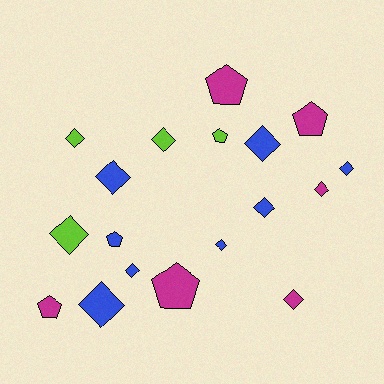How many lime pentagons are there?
There is 1 lime pentagon.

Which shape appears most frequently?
Diamond, with 12 objects.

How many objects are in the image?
There are 18 objects.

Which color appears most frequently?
Blue, with 8 objects.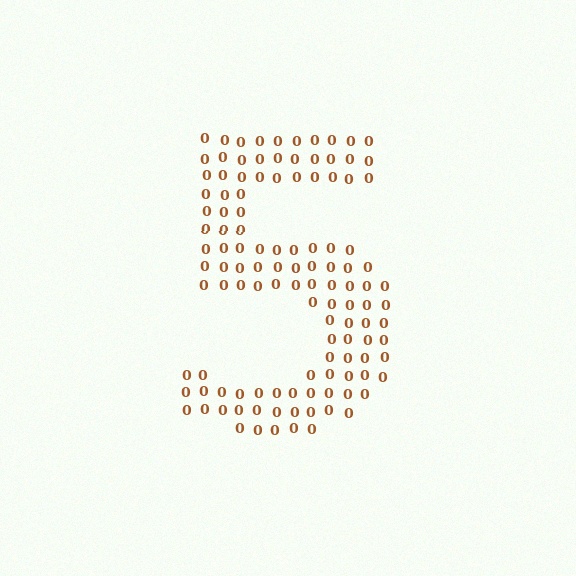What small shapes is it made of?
It is made of small digit 0's.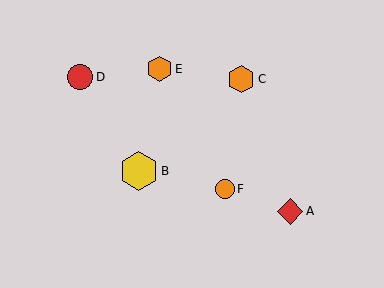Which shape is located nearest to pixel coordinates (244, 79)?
The orange hexagon (labeled C) at (241, 79) is nearest to that location.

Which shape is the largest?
The yellow hexagon (labeled B) is the largest.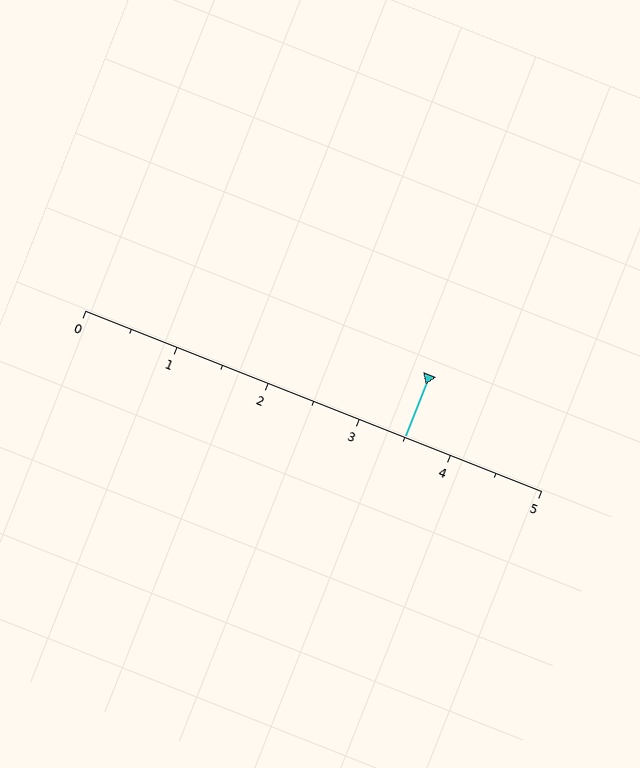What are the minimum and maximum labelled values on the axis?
The axis runs from 0 to 5.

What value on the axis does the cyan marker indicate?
The marker indicates approximately 3.5.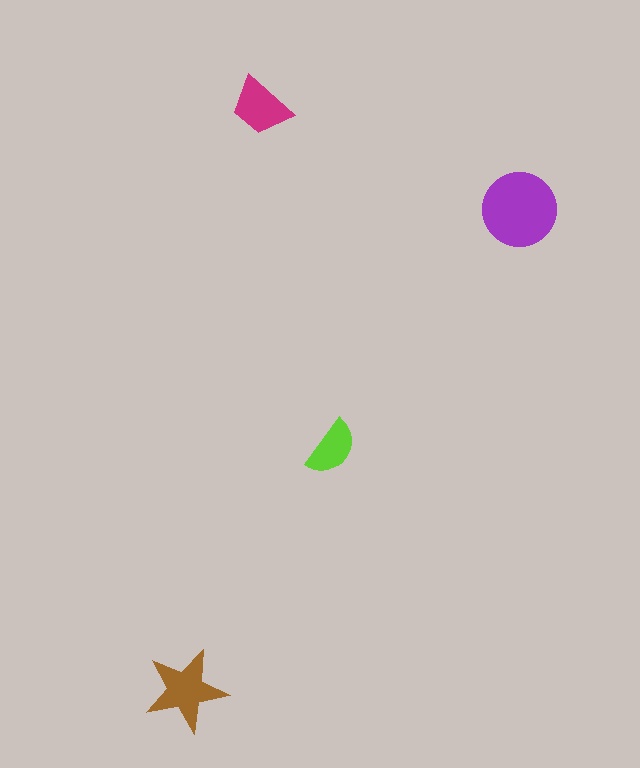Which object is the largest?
The purple circle.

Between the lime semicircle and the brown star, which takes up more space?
The brown star.